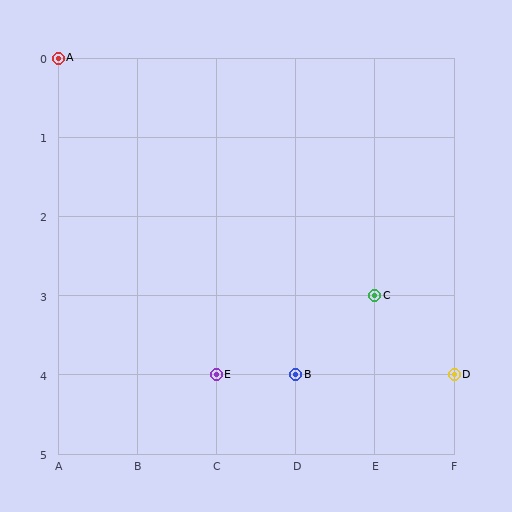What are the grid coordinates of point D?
Point D is at grid coordinates (F, 4).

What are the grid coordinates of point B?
Point B is at grid coordinates (D, 4).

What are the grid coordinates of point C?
Point C is at grid coordinates (E, 3).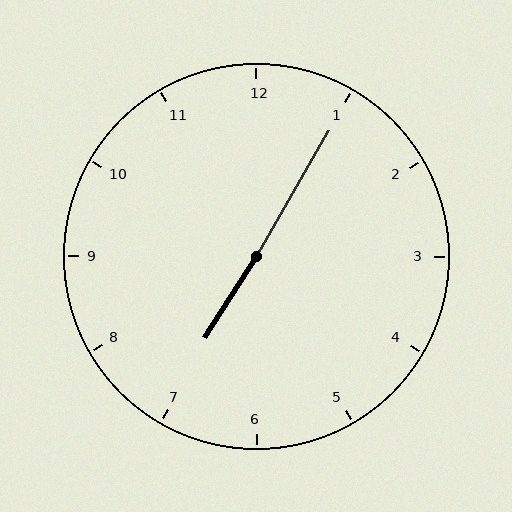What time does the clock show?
7:05.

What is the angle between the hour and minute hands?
Approximately 178 degrees.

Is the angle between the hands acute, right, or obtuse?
It is obtuse.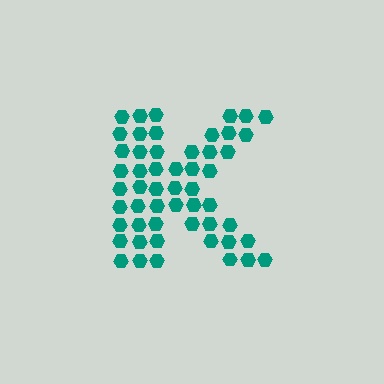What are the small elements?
The small elements are hexagons.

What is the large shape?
The large shape is the letter K.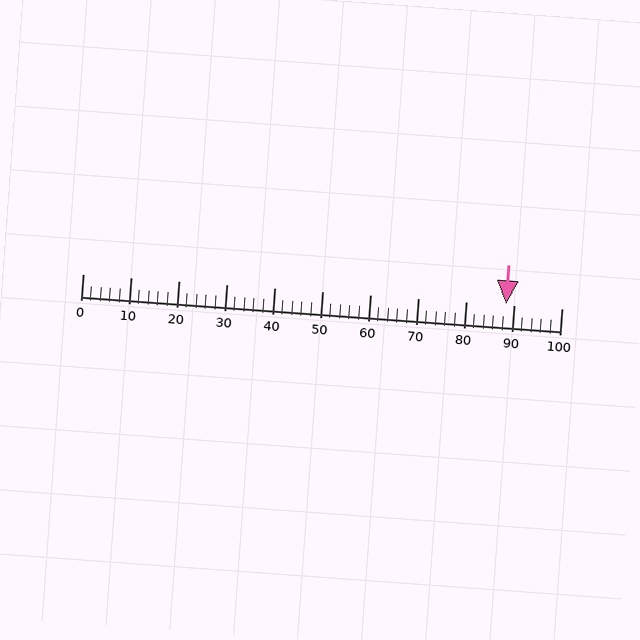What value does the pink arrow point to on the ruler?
The pink arrow points to approximately 88.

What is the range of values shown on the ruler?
The ruler shows values from 0 to 100.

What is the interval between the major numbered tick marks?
The major tick marks are spaced 10 units apart.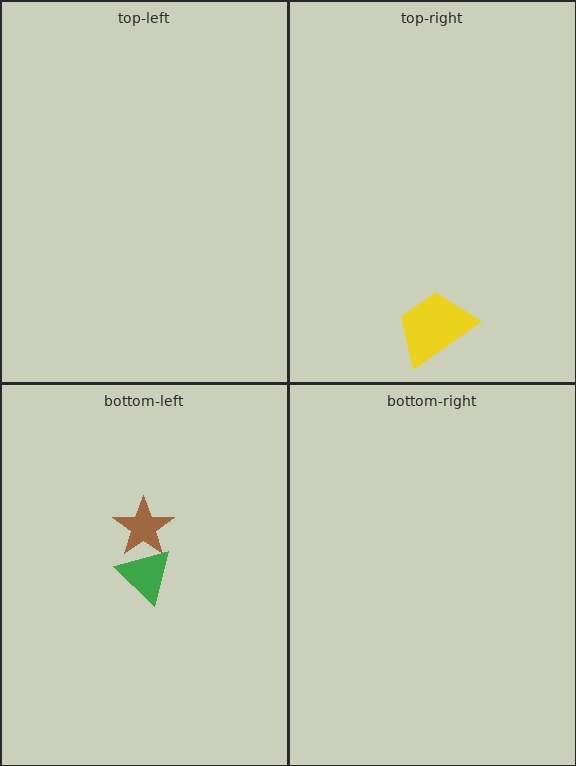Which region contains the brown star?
The bottom-left region.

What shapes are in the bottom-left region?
The brown star, the green triangle.